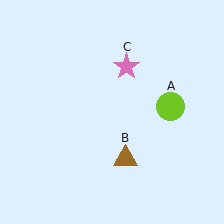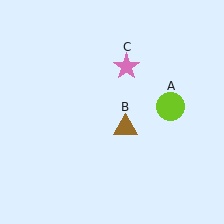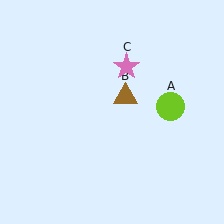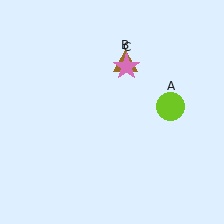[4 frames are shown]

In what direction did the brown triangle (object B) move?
The brown triangle (object B) moved up.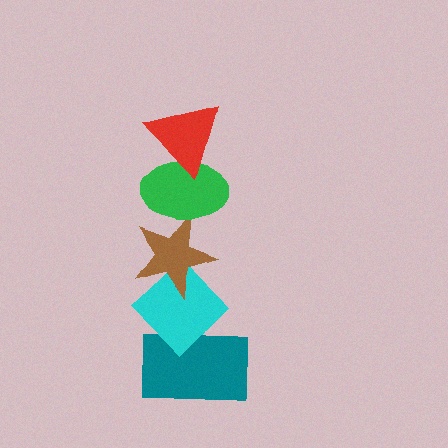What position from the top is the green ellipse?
The green ellipse is 2nd from the top.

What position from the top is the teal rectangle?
The teal rectangle is 5th from the top.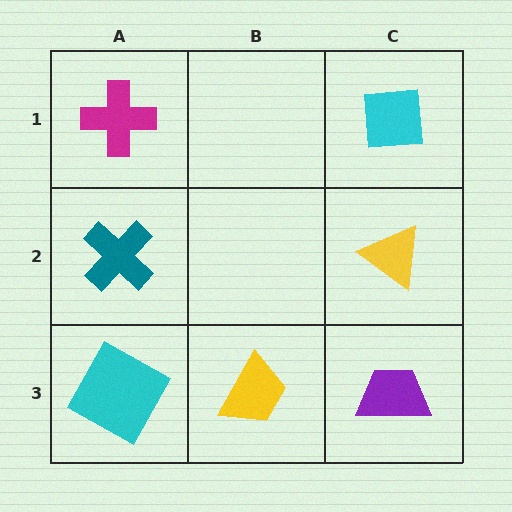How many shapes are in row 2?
2 shapes.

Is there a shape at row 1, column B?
No, that cell is empty.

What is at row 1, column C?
A cyan square.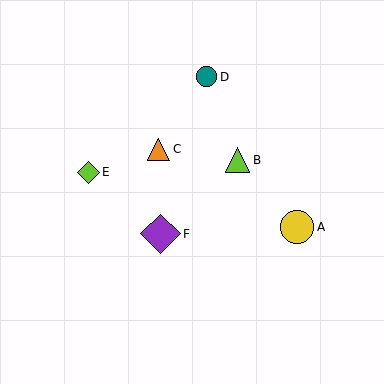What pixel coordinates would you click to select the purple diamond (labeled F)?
Click at (160, 234) to select the purple diamond F.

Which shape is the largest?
The purple diamond (labeled F) is the largest.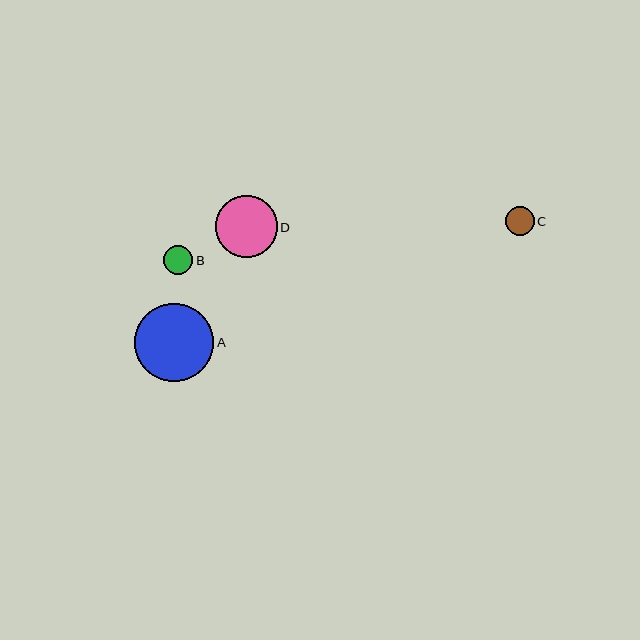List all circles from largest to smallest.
From largest to smallest: A, D, B, C.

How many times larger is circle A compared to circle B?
Circle A is approximately 2.7 times the size of circle B.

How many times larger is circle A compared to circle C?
Circle A is approximately 2.7 times the size of circle C.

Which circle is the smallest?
Circle C is the smallest with a size of approximately 29 pixels.